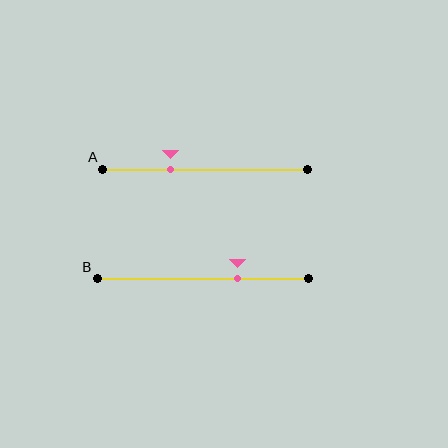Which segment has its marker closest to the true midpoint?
Segment B has its marker closest to the true midpoint.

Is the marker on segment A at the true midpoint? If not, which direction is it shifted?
No, the marker on segment A is shifted to the left by about 17% of the segment length.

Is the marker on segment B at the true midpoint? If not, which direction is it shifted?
No, the marker on segment B is shifted to the right by about 16% of the segment length.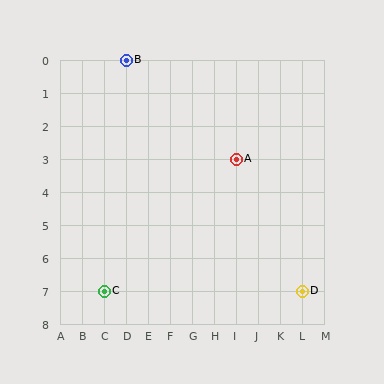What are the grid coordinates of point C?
Point C is at grid coordinates (C, 7).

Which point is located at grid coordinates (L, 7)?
Point D is at (L, 7).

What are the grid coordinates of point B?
Point B is at grid coordinates (D, 0).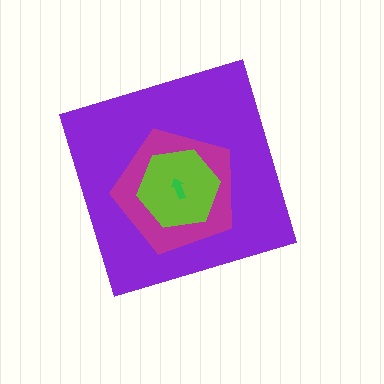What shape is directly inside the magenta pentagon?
The lime hexagon.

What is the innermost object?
The green arrow.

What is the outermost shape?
The purple diamond.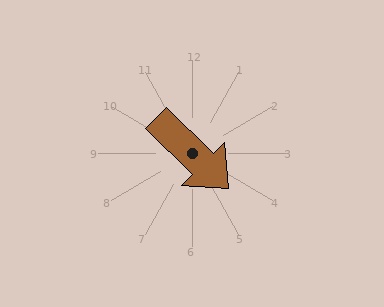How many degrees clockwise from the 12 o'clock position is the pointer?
Approximately 135 degrees.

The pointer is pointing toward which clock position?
Roughly 4 o'clock.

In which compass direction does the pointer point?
Southeast.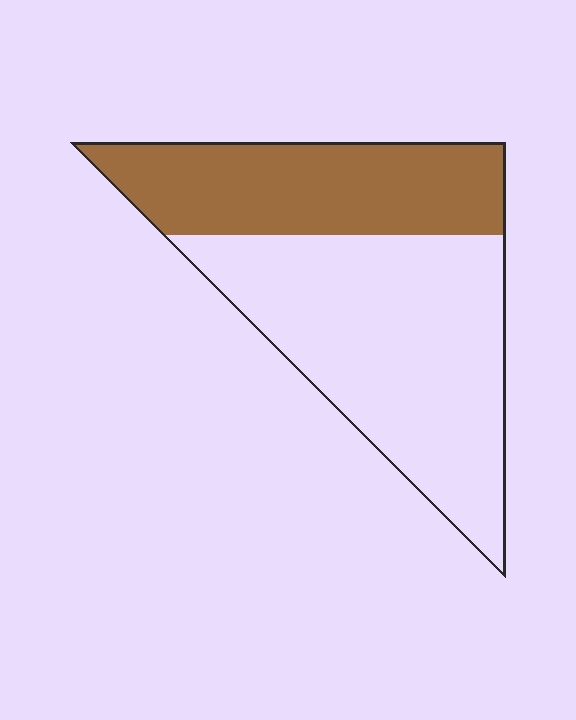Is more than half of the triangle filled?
No.